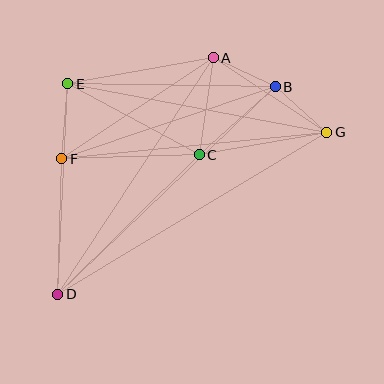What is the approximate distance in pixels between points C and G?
The distance between C and G is approximately 130 pixels.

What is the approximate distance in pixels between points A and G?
The distance between A and G is approximately 136 pixels.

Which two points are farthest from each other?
Points D and G are farthest from each other.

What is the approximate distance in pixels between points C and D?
The distance between C and D is approximately 199 pixels.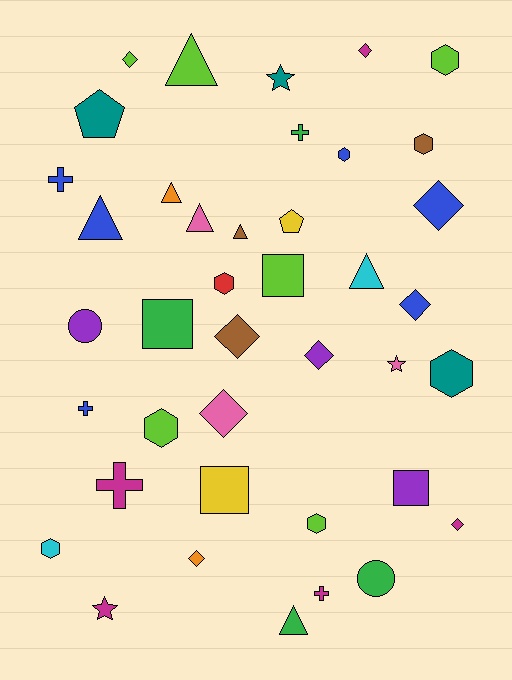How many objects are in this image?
There are 40 objects.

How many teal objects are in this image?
There are 3 teal objects.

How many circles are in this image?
There are 2 circles.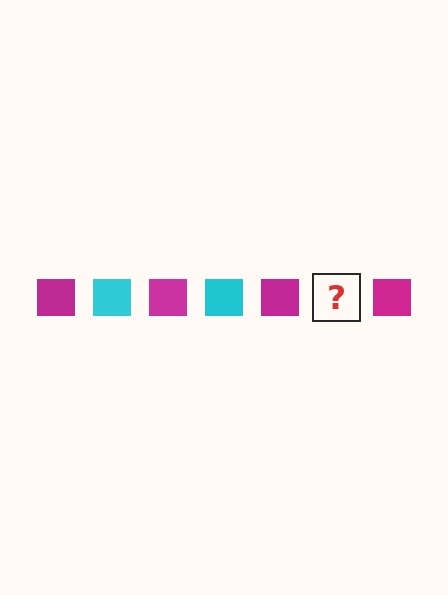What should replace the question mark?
The question mark should be replaced with a cyan square.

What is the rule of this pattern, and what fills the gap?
The rule is that the pattern cycles through magenta, cyan squares. The gap should be filled with a cyan square.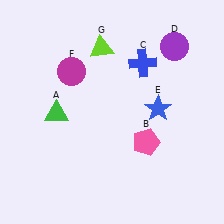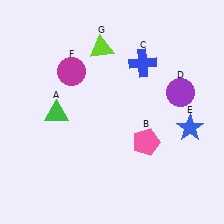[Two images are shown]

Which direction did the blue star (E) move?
The blue star (E) moved right.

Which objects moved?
The objects that moved are: the purple circle (D), the blue star (E).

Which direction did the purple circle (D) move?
The purple circle (D) moved down.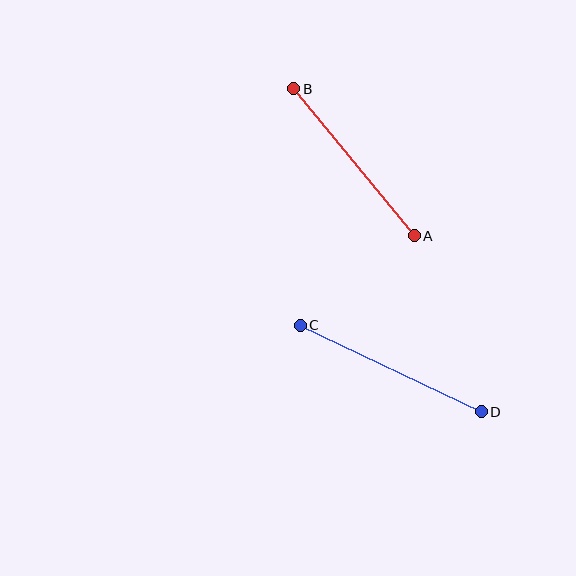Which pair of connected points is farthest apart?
Points C and D are farthest apart.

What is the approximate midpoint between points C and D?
The midpoint is at approximately (391, 369) pixels.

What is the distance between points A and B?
The distance is approximately 190 pixels.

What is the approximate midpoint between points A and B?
The midpoint is at approximately (354, 162) pixels.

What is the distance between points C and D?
The distance is approximately 201 pixels.